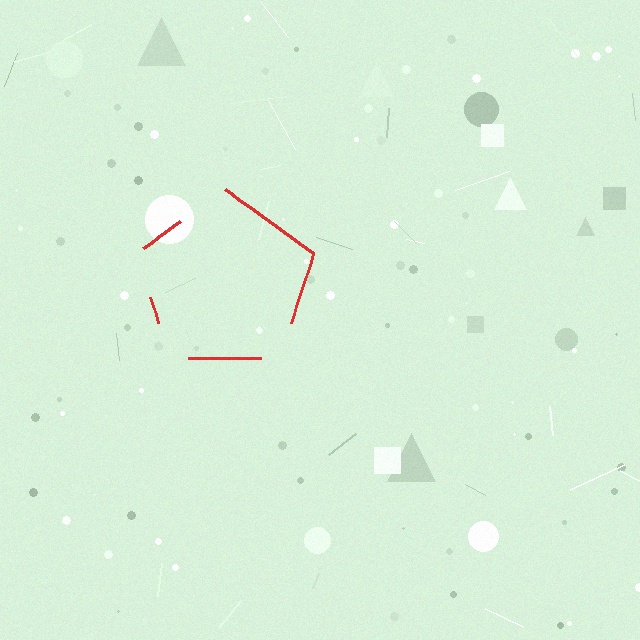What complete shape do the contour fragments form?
The contour fragments form a pentagon.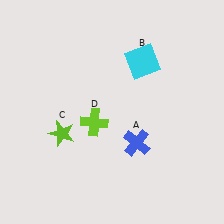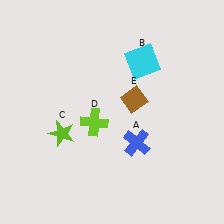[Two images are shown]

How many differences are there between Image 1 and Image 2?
There is 1 difference between the two images.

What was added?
A brown diamond (E) was added in Image 2.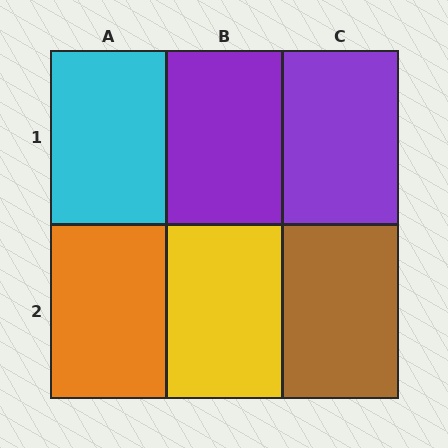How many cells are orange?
1 cell is orange.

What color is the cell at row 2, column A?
Orange.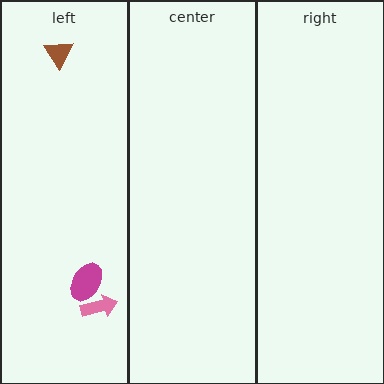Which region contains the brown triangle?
The left region.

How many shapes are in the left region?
3.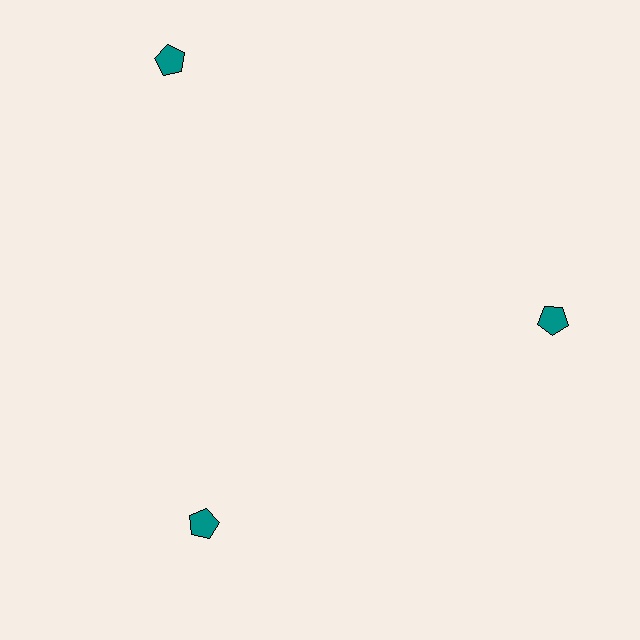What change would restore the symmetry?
The symmetry would be restored by moving it inward, back onto the ring so that all 3 pentagons sit at equal angles and equal distance from the center.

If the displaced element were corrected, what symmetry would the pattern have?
It would have 3-fold rotational symmetry — the pattern would map onto itself every 120 degrees.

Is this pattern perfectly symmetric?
No. The 3 teal pentagons are arranged in a ring, but one element near the 11 o'clock position is pushed outward from the center, breaking the 3-fold rotational symmetry.